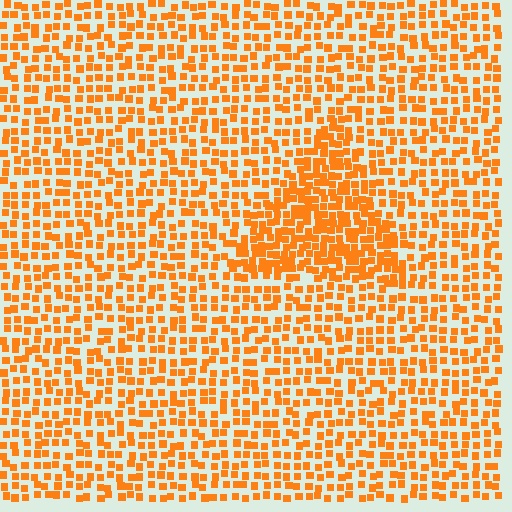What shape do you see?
I see a triangle.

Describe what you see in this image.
The image contains small orange elements arranged at two different densities. A triangle-shaped region is visible where the elements are more densely packed than the surrounding area.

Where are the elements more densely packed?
The elements are more densely packed inside the triangle boundary.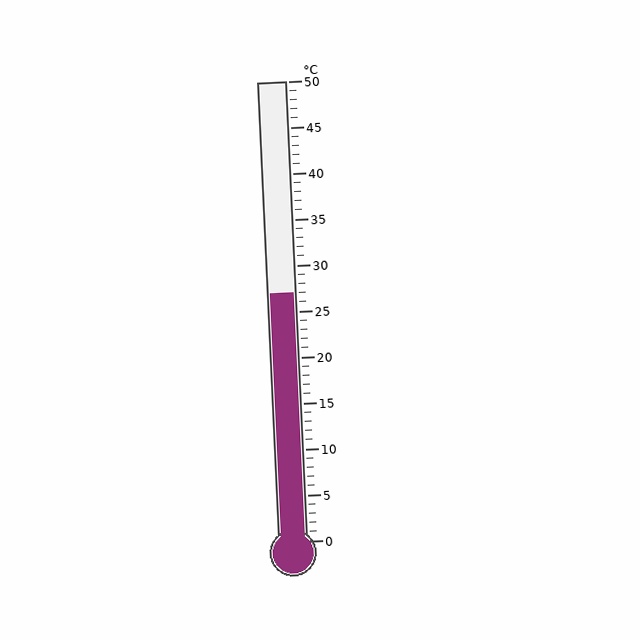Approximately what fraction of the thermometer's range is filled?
The thermometer is filled to approximately 55% of its range.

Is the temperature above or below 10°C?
The temperature is above 10°C.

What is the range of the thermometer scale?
The thermometer scale ranges from 0°C to 50°C.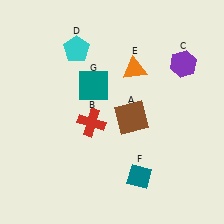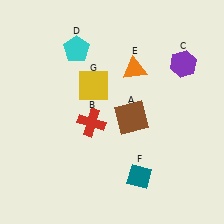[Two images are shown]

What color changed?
The square (G) changed from teal in Image 1 to yellow in Image 2.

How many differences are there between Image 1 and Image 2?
There is 1 difference between the two images.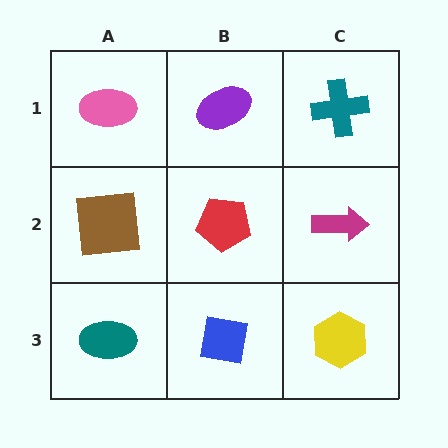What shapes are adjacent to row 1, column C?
A magenta arrow (row 2, column C), a purple ellipse (row 1, column B).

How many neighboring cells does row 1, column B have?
3.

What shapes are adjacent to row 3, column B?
A red pentagon (row 2, column B), a teal ellipse (row 3, column A), a yellow hexagon (row 3, column C).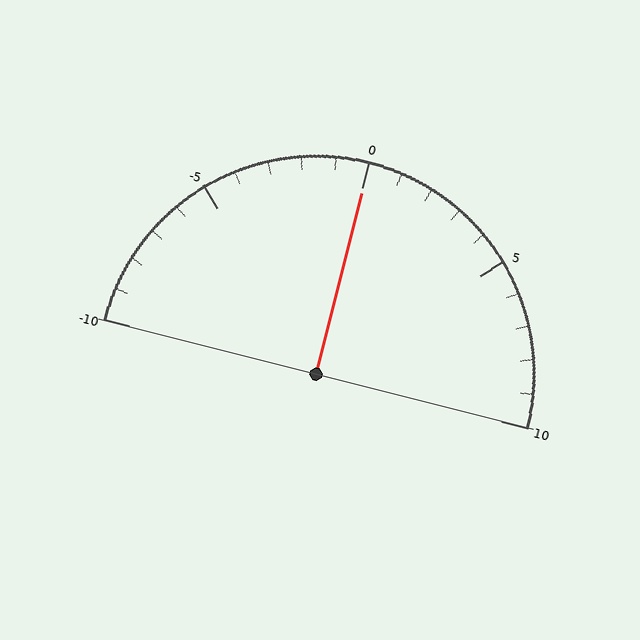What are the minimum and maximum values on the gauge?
The gauge ranges from -10 to 10.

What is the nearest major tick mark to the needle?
The nearest major tick mark is 0.